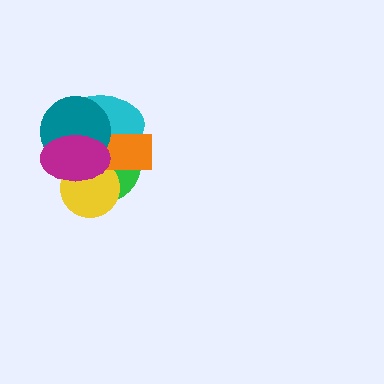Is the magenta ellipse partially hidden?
No, no other shape covers it.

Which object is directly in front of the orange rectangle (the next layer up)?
The teal circle is directly in front of the orange rectangle.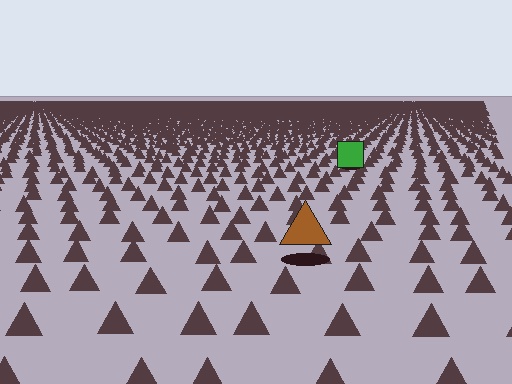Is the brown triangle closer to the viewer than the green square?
Yes. The brown triangle is closer — you can tell from the texture gradient: the ground texture is coarser near it.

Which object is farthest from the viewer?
The green square is farthest from the viewer. It appears smaller and the ground texture around it is denser.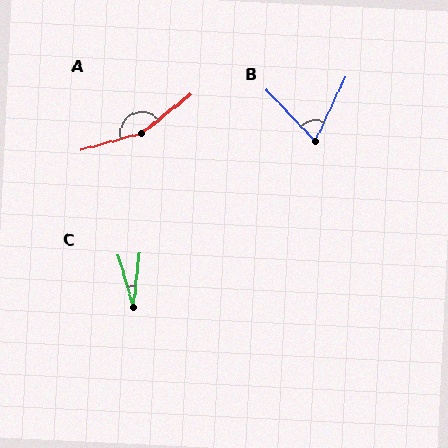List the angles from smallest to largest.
C (22°), B (69°), A (156°).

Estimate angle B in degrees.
Approximately 69 degrees.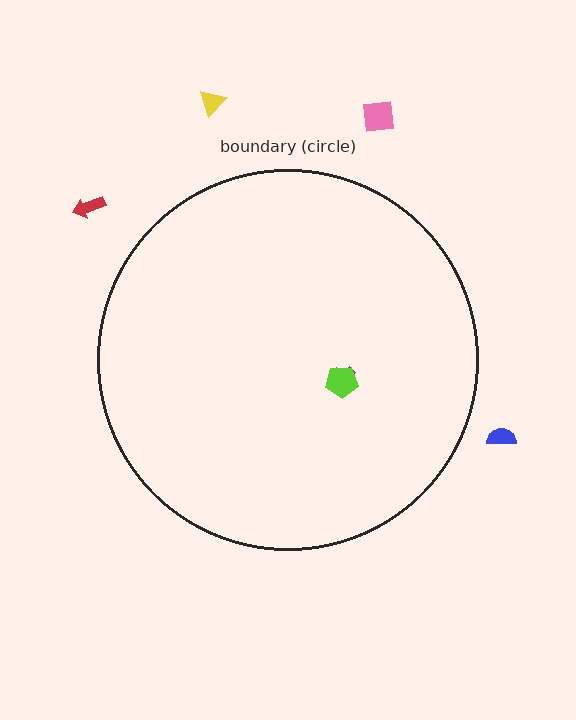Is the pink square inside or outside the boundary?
Outside.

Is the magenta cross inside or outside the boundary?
Inside.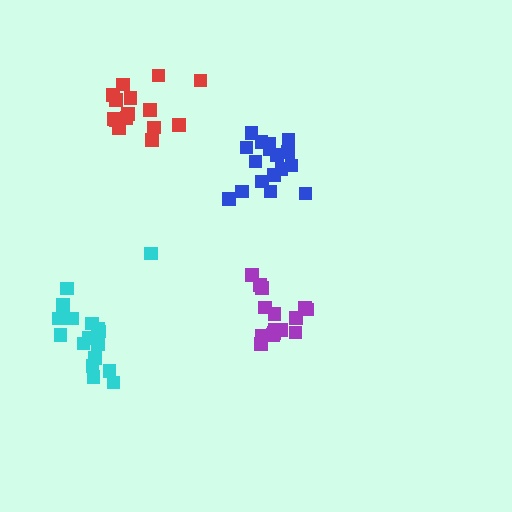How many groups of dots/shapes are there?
There are 4 groups.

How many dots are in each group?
Group 1: 16 dots, Group 2: 15 dots, Group 3: 17 dots, Group 4: 17 dots (65 total).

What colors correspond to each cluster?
The clusters are colored: purple, red, blue, cyan.